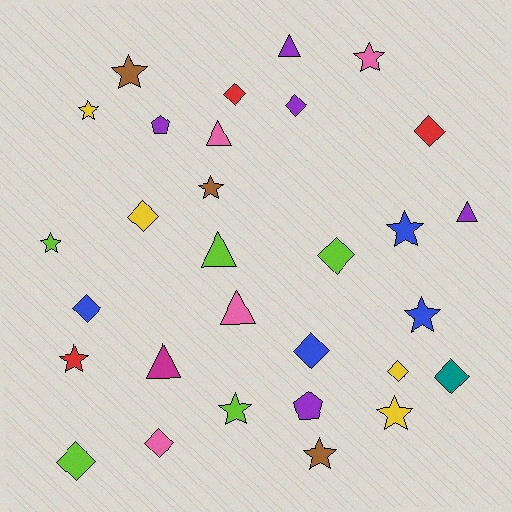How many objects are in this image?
There are 30 objects.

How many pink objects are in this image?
There are 4 pink objects.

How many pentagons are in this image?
There are 2 pentagons.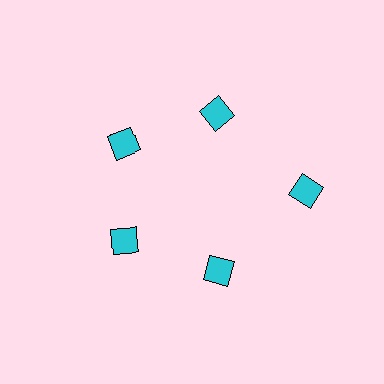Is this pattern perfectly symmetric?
No. The 5 cyan squares are arranged in a ring, but one element near the 3 o'clock position is pushed outward from the center, breaking the 5-fold rotational symmetry.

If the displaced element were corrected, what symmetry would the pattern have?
It would have 5-fold rotational symmetry — the pattern would map onto itself every 72 degrees.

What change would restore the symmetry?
The symmetry would be restored by moving it inward, back onto the ring so that all 5 squares sit at equal angles and equal distance from the center.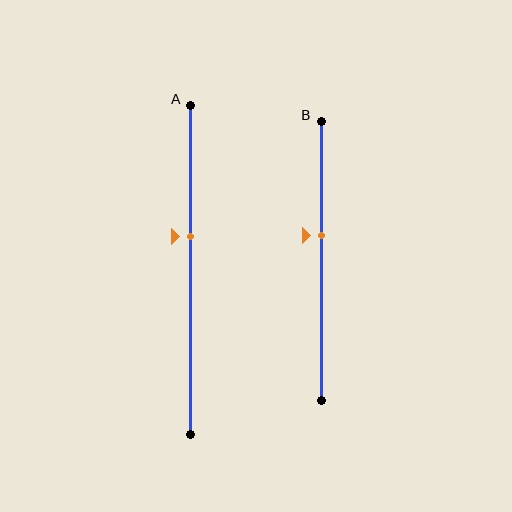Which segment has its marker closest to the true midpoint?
Segment B has its marker closest to the true midpoint.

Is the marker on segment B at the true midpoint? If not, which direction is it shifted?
No, the marker on segment B is shifted upward by about 9% of the segment length.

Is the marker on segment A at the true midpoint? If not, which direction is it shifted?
No, the marker on segment A is shifted upward by about 10% of the segment length.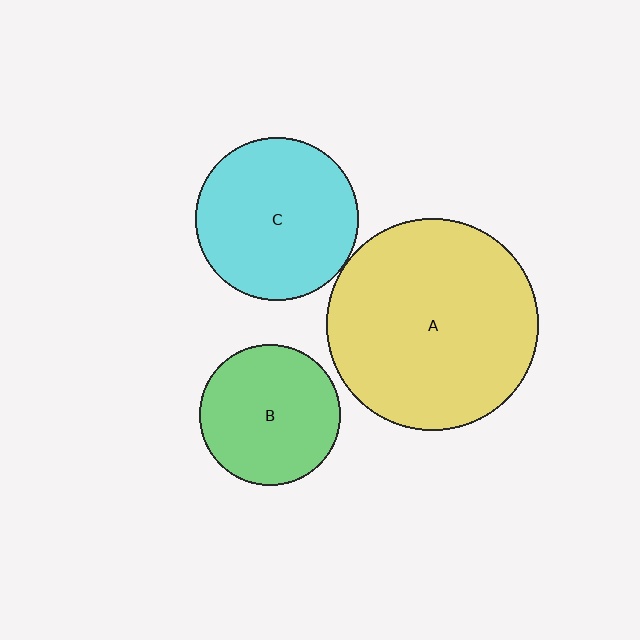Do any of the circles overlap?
No, none of the circles overlap.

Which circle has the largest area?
Circle A (yellow).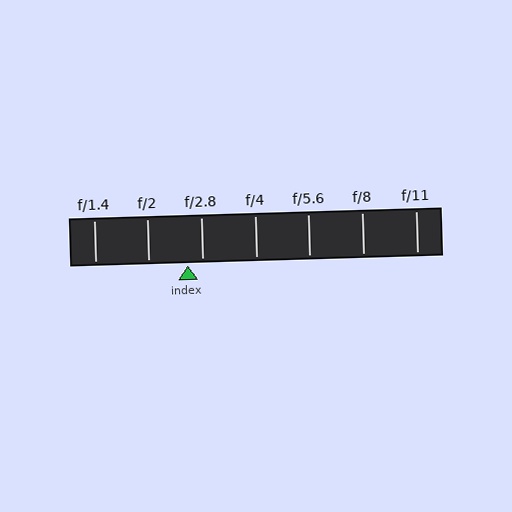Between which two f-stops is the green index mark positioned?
The index mark is between f/2 and f/2.8.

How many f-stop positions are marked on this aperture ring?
There are 7 f-stop positions marked.